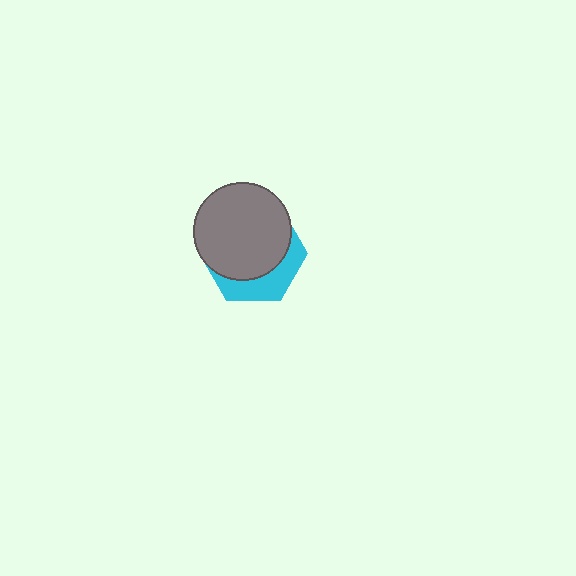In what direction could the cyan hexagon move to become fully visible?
The cyan hexagon could move down. That would shift it out from behind the gray circle entirely.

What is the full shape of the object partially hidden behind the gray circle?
The partially hidden object is a cyan hexagon.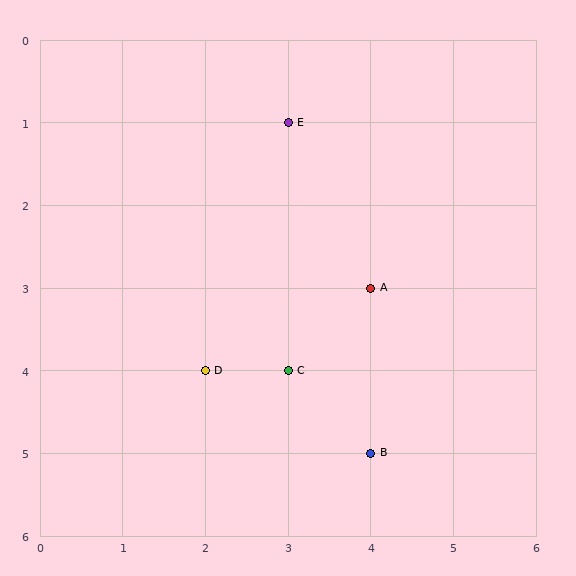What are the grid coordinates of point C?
Point C is at grid coordinates (3, 4).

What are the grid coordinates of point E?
Point E is at grid coordinates (3, 1).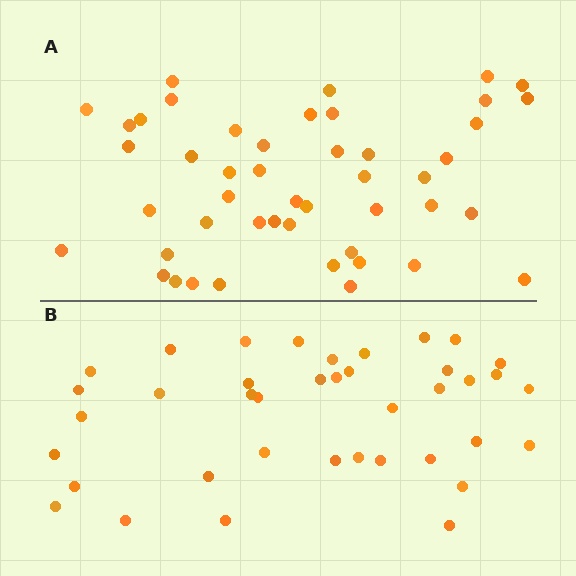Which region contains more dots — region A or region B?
Region A (the top region) has more dots.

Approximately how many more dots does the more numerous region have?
Region A has roughly 8 or so more dots than region B.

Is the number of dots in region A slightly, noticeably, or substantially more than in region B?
Region A has only slightly more — the two regions are fairly close. The ratio is roughly 1.2 to 1.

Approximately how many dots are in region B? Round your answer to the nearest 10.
About 40 dots. (The exact count is 39, which rounds to 40.)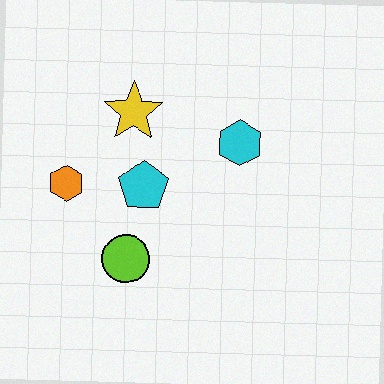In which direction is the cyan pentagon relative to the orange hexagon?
The cyan pentagon is to the right of the orange hexagon.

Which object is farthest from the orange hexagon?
The cyan hexagon is farthest from the orange hexagon.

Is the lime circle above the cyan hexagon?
No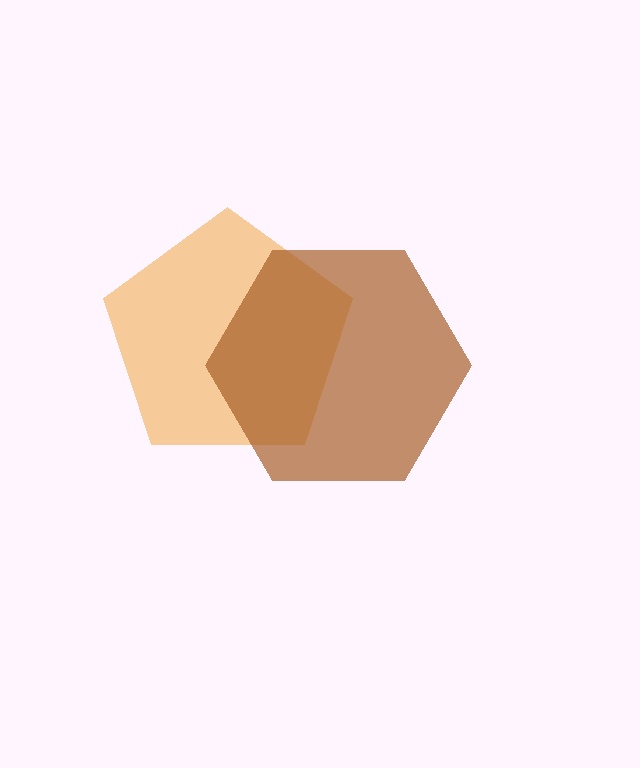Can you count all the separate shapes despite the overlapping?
Yes, there are 2 separate shapes.